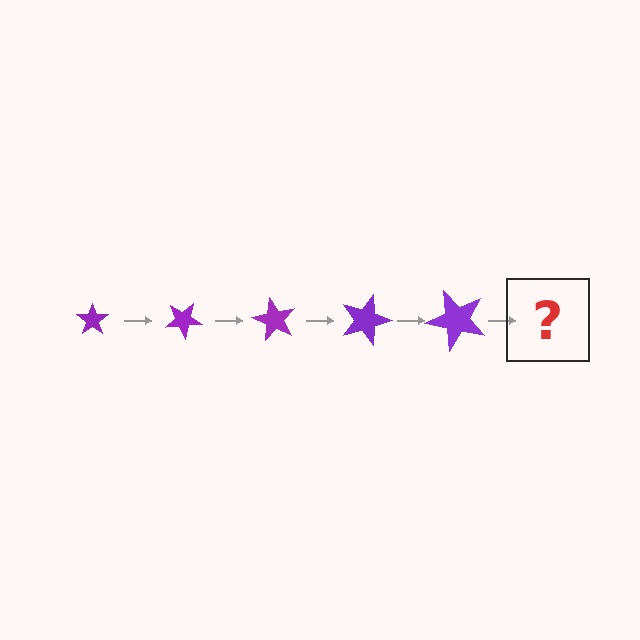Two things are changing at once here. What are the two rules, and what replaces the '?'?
The two rules are that the star grows larger each step and it rotates 30 degrees each step. The '?' should be a star, larger than the previous one and rotated 150 degrees from the start.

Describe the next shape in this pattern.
It should be a star, larger than the previous one and rotated 150 degrees from the start.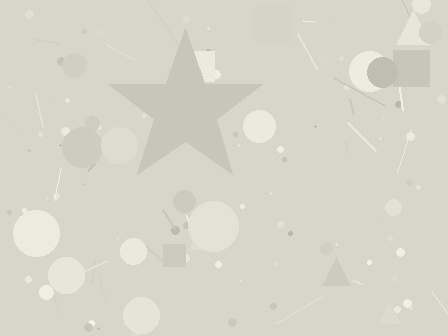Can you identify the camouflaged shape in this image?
The camouflaged shape is a star.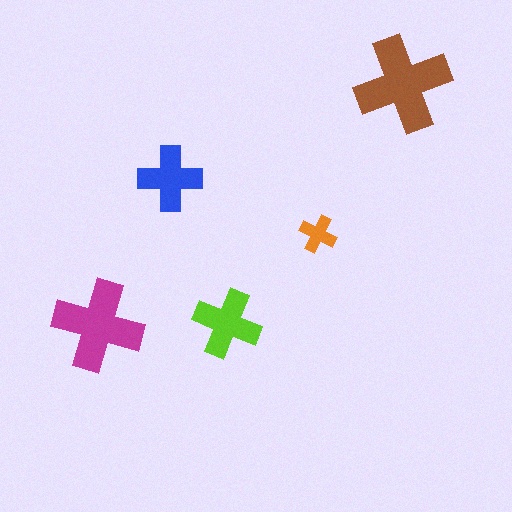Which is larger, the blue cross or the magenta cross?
The magenta one.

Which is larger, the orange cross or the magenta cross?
The magenta one.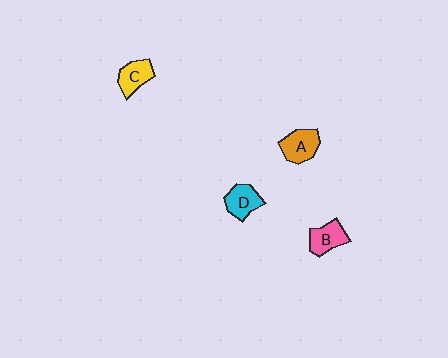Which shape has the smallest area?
Shape C (yellow).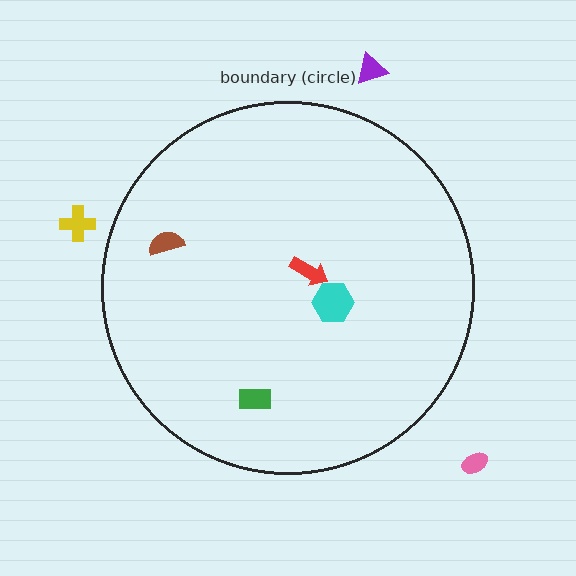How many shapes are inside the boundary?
4 inside, 3 outside.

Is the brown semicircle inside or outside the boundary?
Inside.